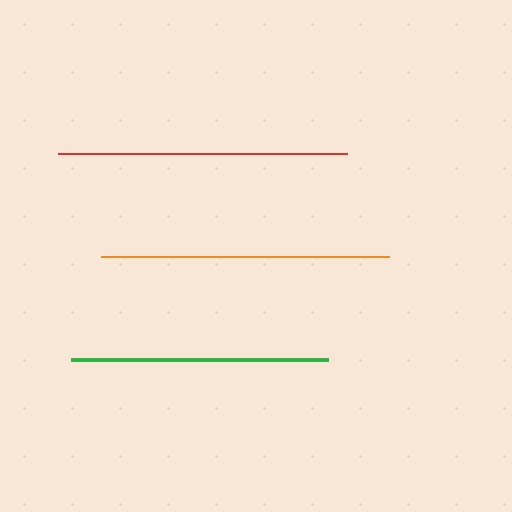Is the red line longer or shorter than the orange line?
The red line is longer than the orange line.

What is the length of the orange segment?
The orange segment is approximately 289 pixels long.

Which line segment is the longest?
The red line is the longest at approximately 289 pixels.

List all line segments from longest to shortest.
From longest to shortest: red, orange, green.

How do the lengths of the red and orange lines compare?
The red and orange lines are approximately the same length.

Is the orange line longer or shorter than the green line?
The orange line is longer than the green line.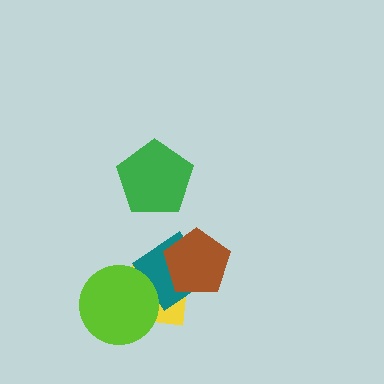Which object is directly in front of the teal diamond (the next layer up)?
The lime circle is directly in front of the teal diamond.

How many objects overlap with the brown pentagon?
2 objects overlap with the brown pentagon.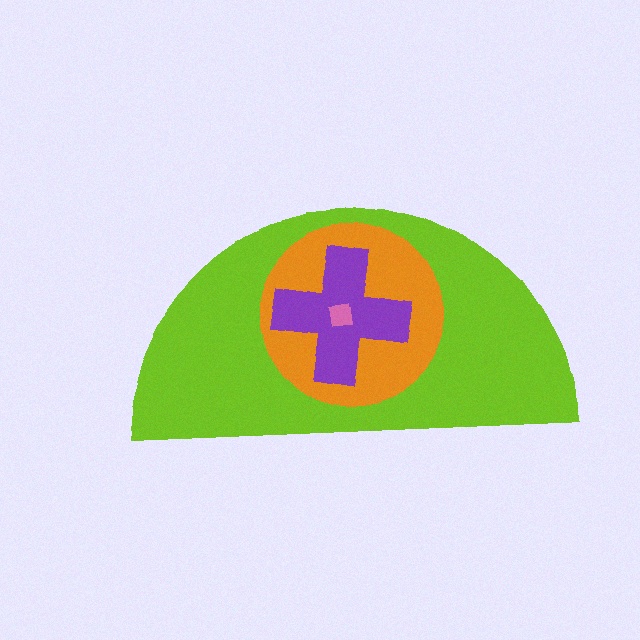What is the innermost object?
The pink square.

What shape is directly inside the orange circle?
The purple cross.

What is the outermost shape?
The lime semicircle.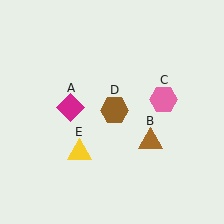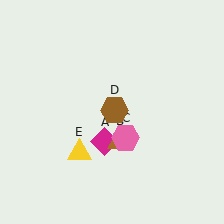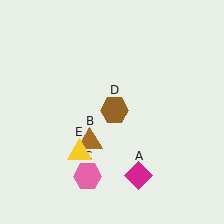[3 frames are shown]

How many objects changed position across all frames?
3 objects changed position: magenta diamond (object A), brown triangle (object B), pink hexagon (object C).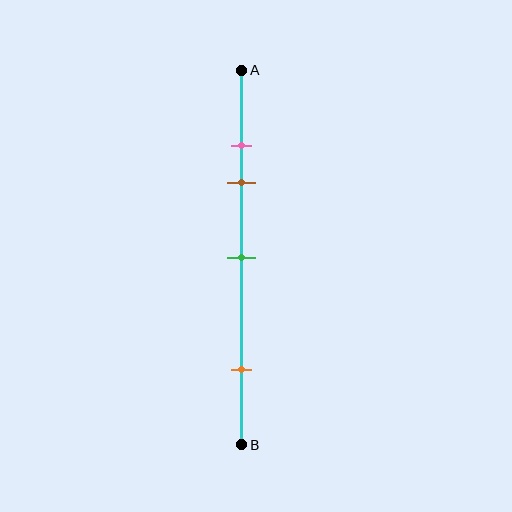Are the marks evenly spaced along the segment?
No, the marks are not evenly spaced.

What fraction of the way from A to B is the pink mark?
The pink mark is approximately 20% (0.2) of the way from A to B.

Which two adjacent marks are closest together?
The pink and brown marks are the closest adjacent pair.